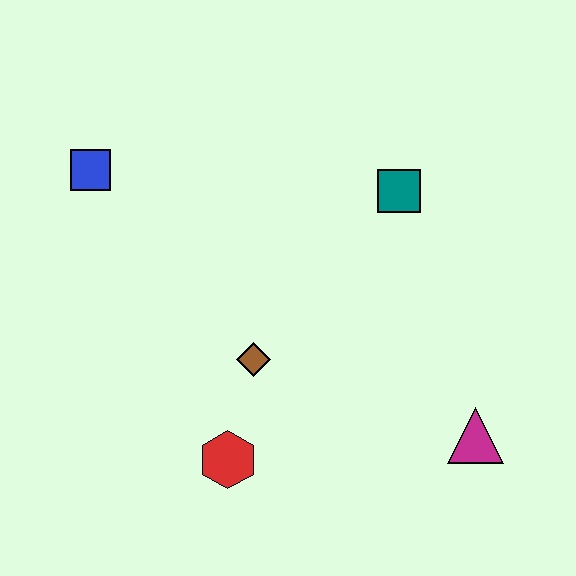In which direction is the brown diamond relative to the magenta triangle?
The brown diamond is to the left of the magenta triangle.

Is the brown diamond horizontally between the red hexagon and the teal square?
Yes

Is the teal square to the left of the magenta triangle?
Yes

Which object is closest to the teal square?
The brown diamond is closest to the teal square.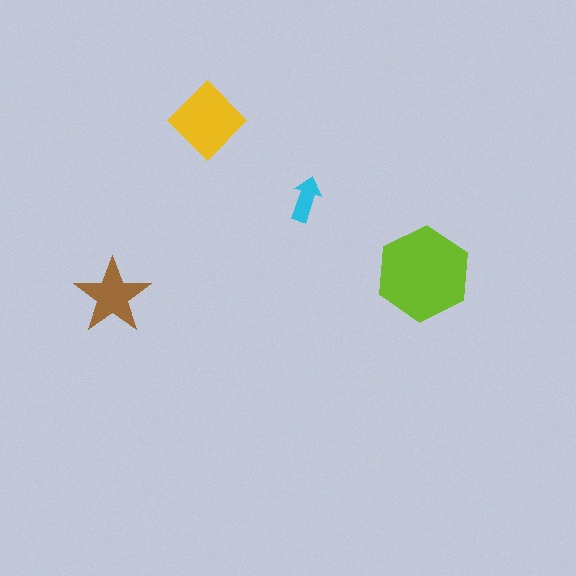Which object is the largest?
The lime hexagon.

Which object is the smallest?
The cyan arrow.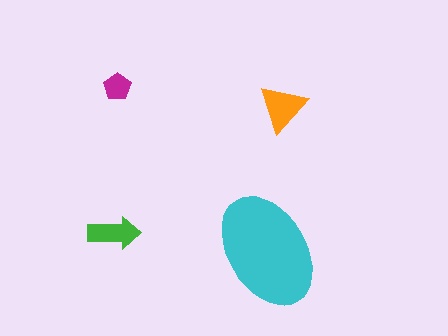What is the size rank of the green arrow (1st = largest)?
3rd.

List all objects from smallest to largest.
The magenta pentagon, the green arrow, the orange triangle, the cyan ellipse.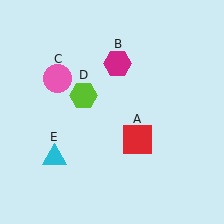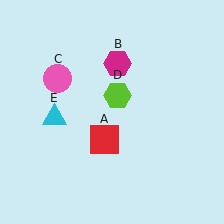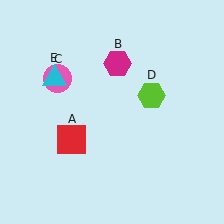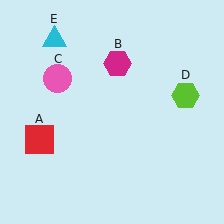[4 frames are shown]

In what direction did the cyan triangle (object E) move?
The cyan triangle (object E) moved up.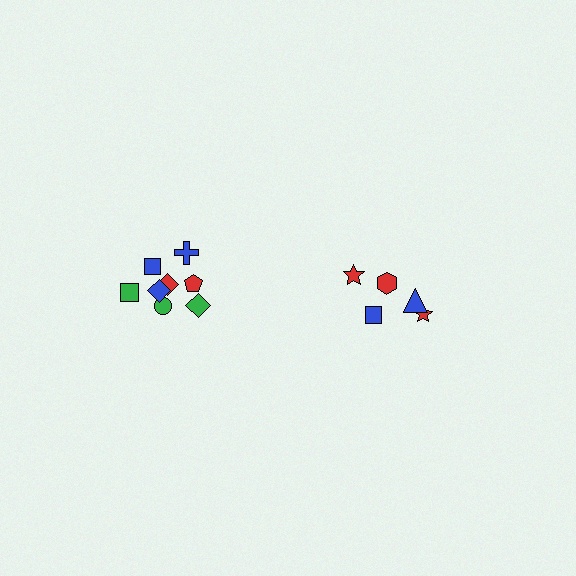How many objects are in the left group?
There are 8 objects.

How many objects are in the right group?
There are 5 objects.